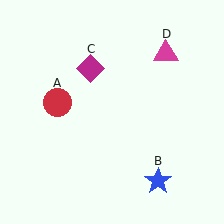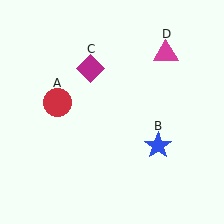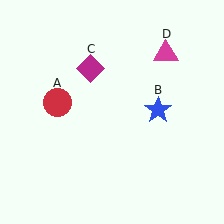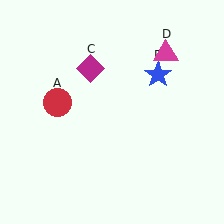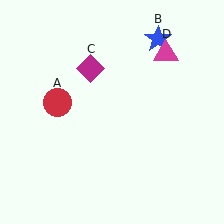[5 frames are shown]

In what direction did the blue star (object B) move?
The blue star (object B) moved up.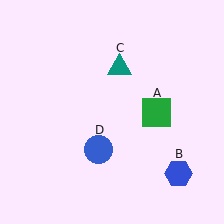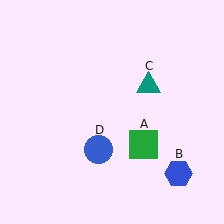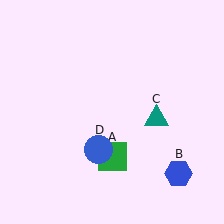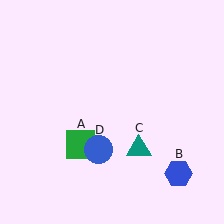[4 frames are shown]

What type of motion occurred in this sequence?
The green square (object A), teal triangle (object C) rotated clockwise around the center of the scene.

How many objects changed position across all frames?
2 objects changed position: green square (object A), teal triangle (object C).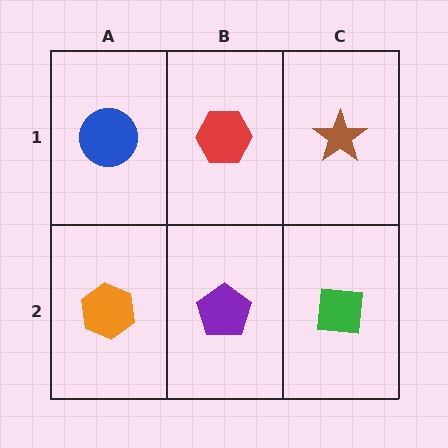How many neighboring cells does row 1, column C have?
2.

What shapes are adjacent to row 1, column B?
A purple pentagon (row 2, column B), a blue circle (row 1, column A), a brown star (row 1, column C).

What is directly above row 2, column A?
A blue circle.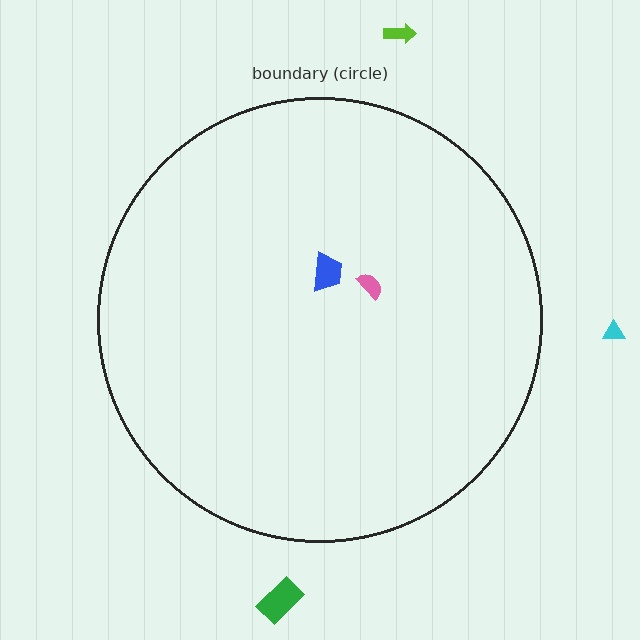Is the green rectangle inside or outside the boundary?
Outside.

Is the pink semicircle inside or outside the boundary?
Inside.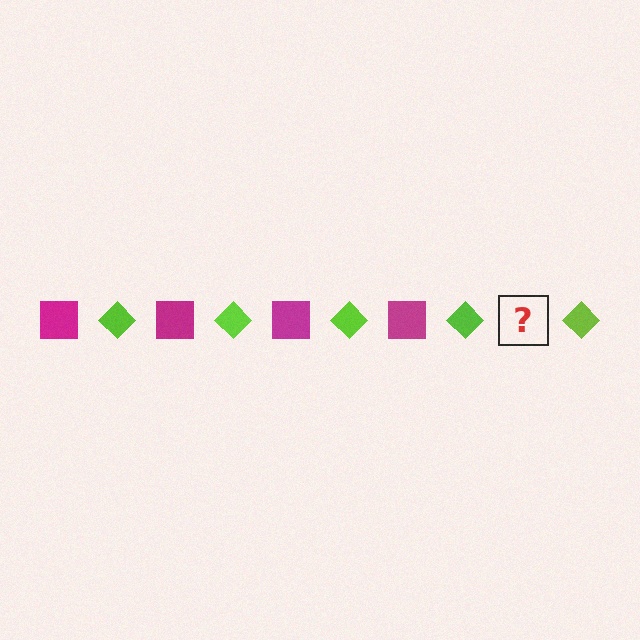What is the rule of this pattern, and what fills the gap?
The rule is that the pattern alternates between magenta square and lime diamond. The gap should be filled with a magenta square.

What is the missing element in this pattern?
The missing element is a magenta square.